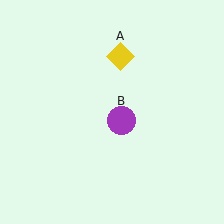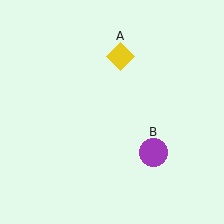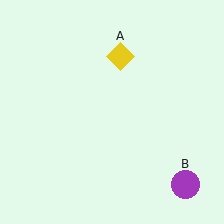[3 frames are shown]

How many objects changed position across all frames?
1 object changed position: purple circle (object B).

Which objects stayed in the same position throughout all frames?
Yellow diamond (object A) remained stationary.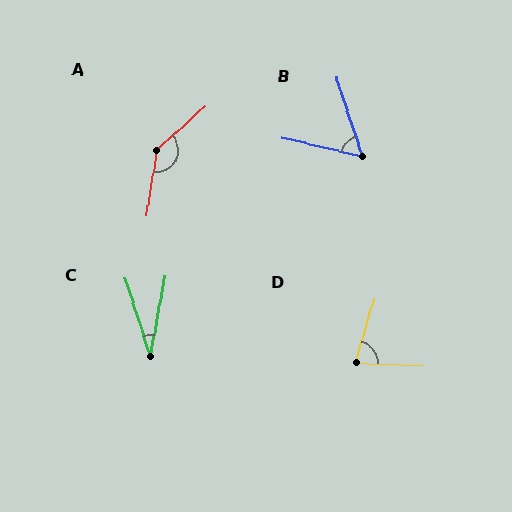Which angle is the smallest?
C, at approximately 28 degrees.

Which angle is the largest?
A, at approximately 141 degrees.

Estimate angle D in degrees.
Approximately 77 degrees.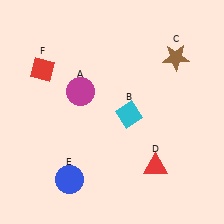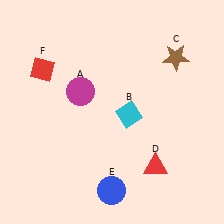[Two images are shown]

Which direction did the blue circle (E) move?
The blue circle (E) moved right.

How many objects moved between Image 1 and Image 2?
1 object moved between the two images.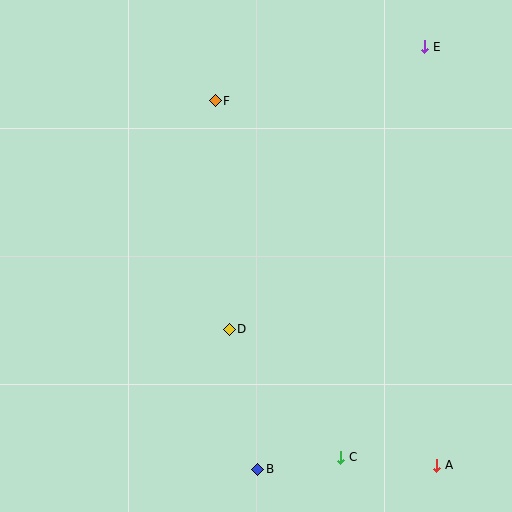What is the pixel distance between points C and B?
The distance between C and B is 84 pixels.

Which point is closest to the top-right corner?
Point E is closest to the top-right corner.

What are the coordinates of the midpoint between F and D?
The midpoint between F and D is at (222, 215).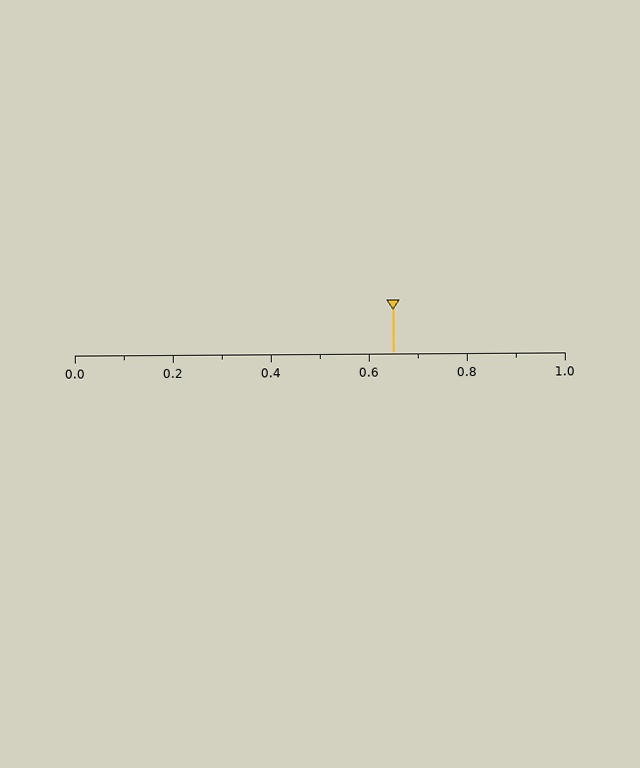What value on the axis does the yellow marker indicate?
The marker indicates approximately 0.65.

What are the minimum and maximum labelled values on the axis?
The axis runs from 0.0 to 1.0.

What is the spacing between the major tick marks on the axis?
The major ticks are spaced 0.2 apart.